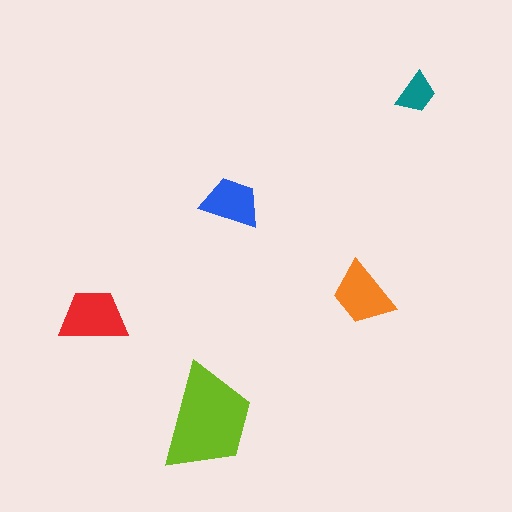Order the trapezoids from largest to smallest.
the lime one, the red one, the orange one, the blue one, the teal one.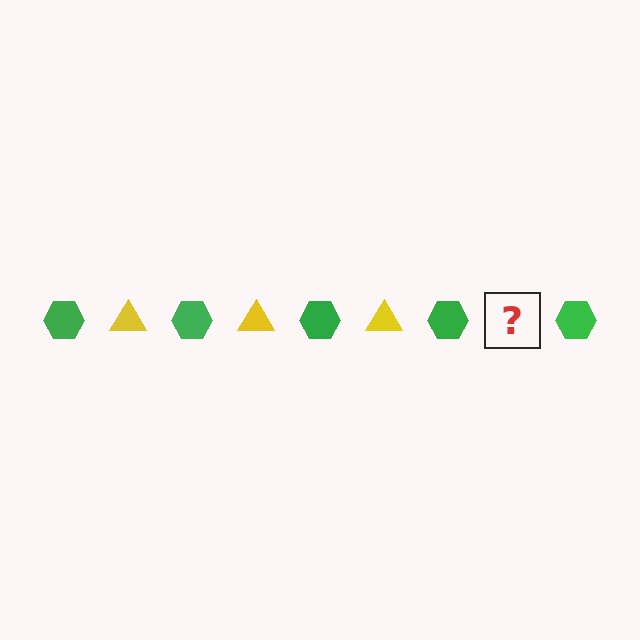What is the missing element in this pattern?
The missing element is a yellow triangle.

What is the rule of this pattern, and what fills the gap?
The rule is that the pattern alternates between green hexagon and yellow triangle. The gap should be filled with a yellow triangle.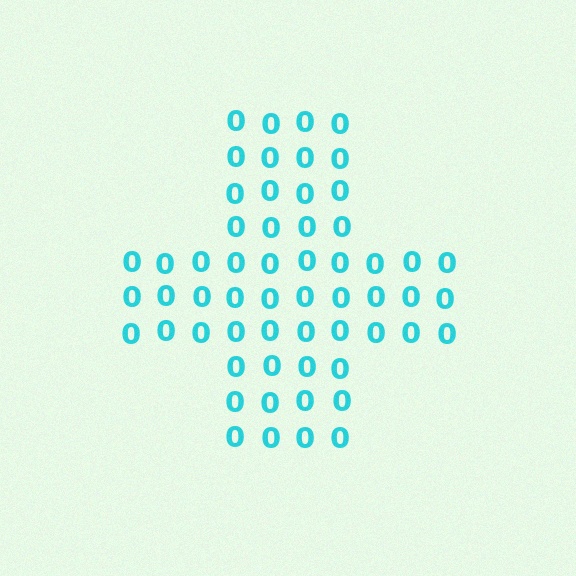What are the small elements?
The small elements are digit 0's.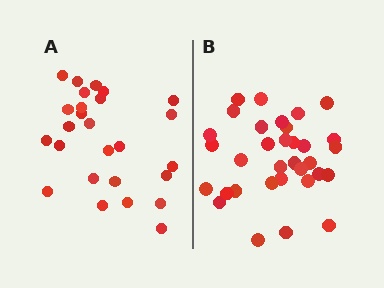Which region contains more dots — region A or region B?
Region B (the right region) has more dots.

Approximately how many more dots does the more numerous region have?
Region B has roughly 8 or so more dots than region A.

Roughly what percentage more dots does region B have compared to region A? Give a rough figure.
About 25% more.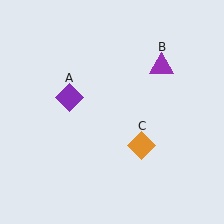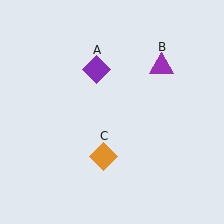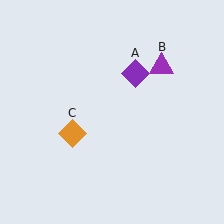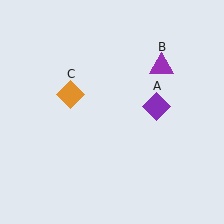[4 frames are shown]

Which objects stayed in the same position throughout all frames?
Purple triangle (object B) remained stationary.